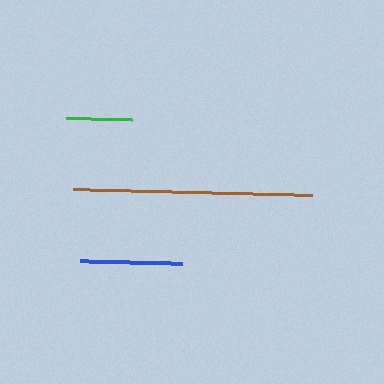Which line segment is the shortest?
The green line is the shortest at approximately 66 pixels.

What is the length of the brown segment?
The brown segment is approximately 240 pixels long.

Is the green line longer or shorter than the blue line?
The blue line is longer than the green line.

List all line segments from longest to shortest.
From longest to shortest: brown, blue, green.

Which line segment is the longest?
The brown line is the longest at approximately 240 pixels.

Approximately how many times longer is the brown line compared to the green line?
The brown line is approximately 3.6 times the length of the green line.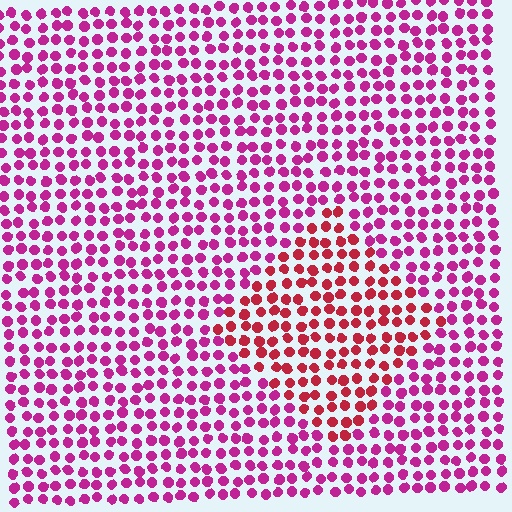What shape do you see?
I see a diamond.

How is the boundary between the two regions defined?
The boundary is defined purely by a slight shift in hue (about 34 degrees). Spacing, size, and orientation are identical on both sides.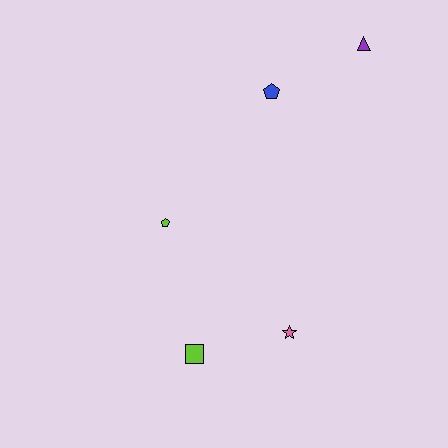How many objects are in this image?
There are 5 objects.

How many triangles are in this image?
There is 1 triangle.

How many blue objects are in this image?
There is 1 blue object.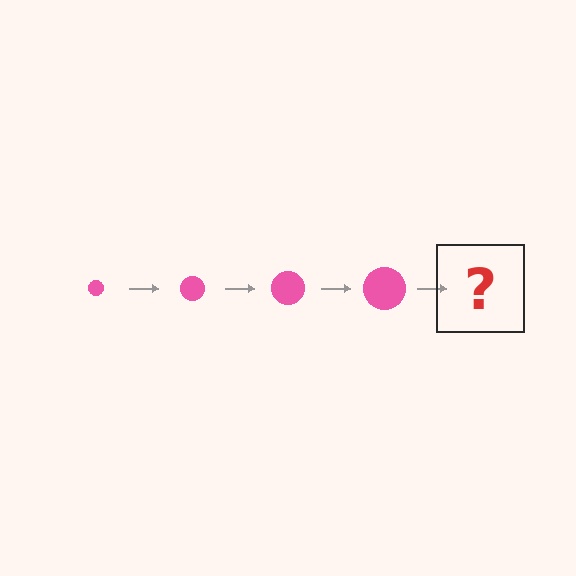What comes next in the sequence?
The next element should be a pink circle, larger than the previous one.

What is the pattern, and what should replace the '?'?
The pattern is that the circle gets progressively larger each step. The '?' should be a pink circle, larger than the previous one.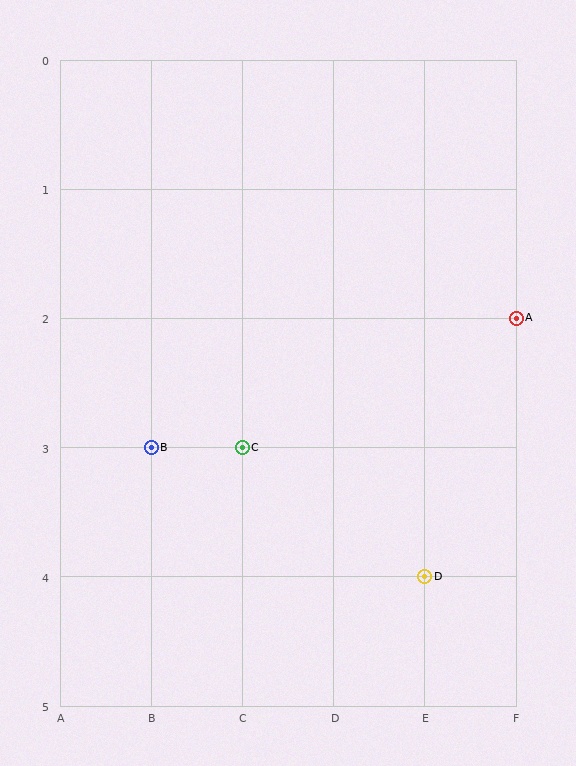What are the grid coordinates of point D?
Point D is at grid coordinates (E, 4).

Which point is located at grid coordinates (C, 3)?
Point C is at (C, 3).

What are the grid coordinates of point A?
Point A is at grid coordinates (F, 2).